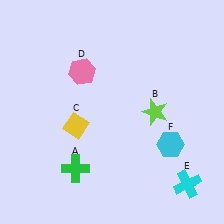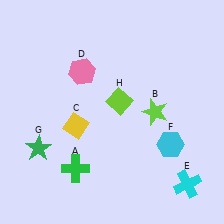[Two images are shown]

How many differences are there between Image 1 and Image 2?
There are 2 differences between the two images.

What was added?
A green star (G), a lime diamond (H) were added in Image 2.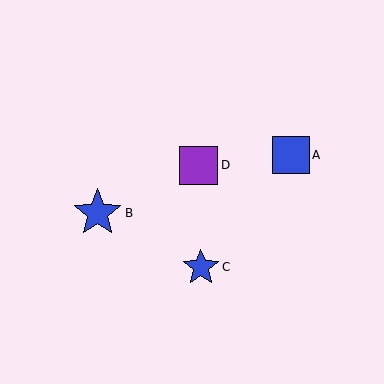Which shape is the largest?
The blue star (labeled B) is the largest.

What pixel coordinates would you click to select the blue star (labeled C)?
Click at (201, 267) to select the blue star C.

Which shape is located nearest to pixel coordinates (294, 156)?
The blue square (labeled A) at (291, 155) is nearest to that location.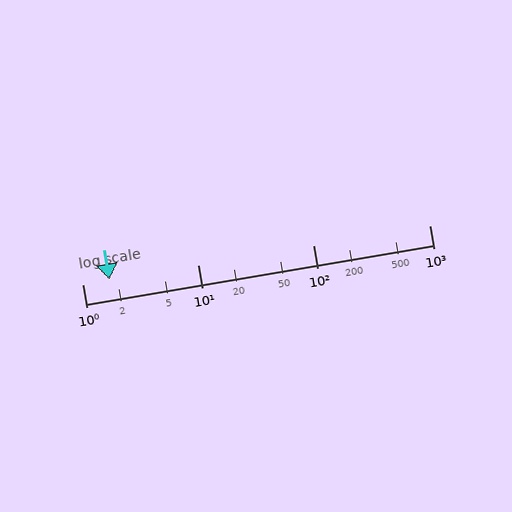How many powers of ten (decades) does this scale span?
The scale spans 3 decades, from 1 to 1000.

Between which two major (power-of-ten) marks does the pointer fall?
The pointer is between 1 and 10.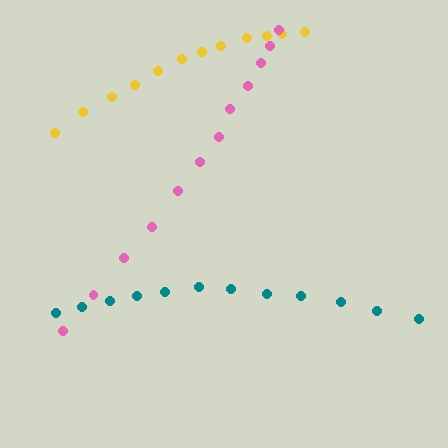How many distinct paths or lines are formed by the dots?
There are 3 distinct paths.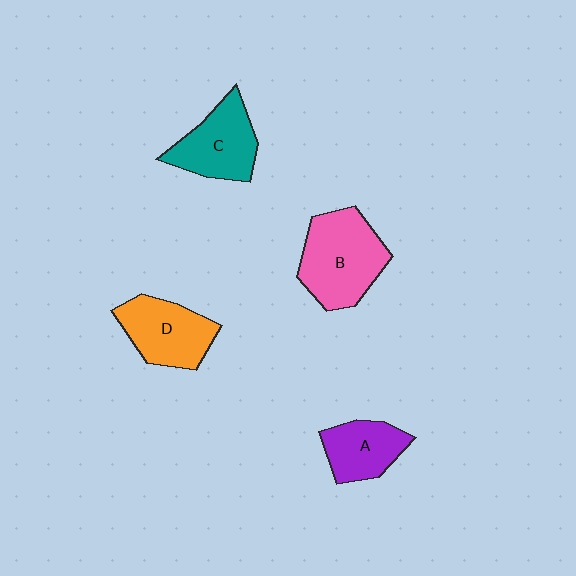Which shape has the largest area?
Shape B (pink).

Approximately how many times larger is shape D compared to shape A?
Approximately 1.3 times.